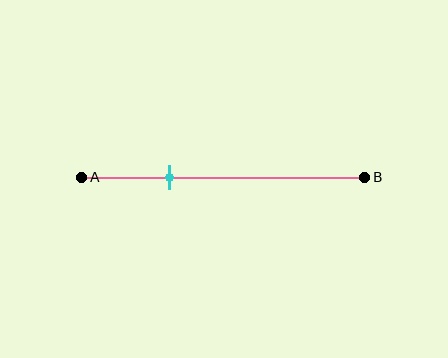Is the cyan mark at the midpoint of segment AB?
No, the mark is at about 30% from A, not at the 50% midpoint.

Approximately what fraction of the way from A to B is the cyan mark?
The cyan mark is approximately 30% of the way from A to B.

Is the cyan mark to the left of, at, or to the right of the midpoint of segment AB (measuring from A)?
The cyan mark is to the left of the midpoint of segment AB.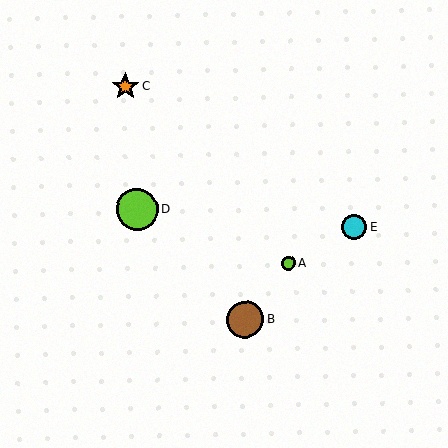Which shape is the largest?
The lime circle (labeled D) is the largest.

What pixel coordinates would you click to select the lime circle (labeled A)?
Click at (288, 263) to select the lime circle A.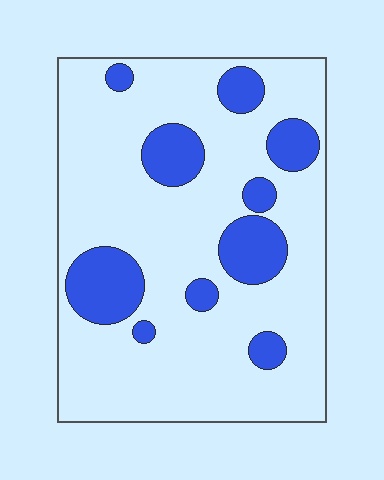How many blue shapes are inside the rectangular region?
10.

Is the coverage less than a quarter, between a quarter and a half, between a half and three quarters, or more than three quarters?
Less than a quarter.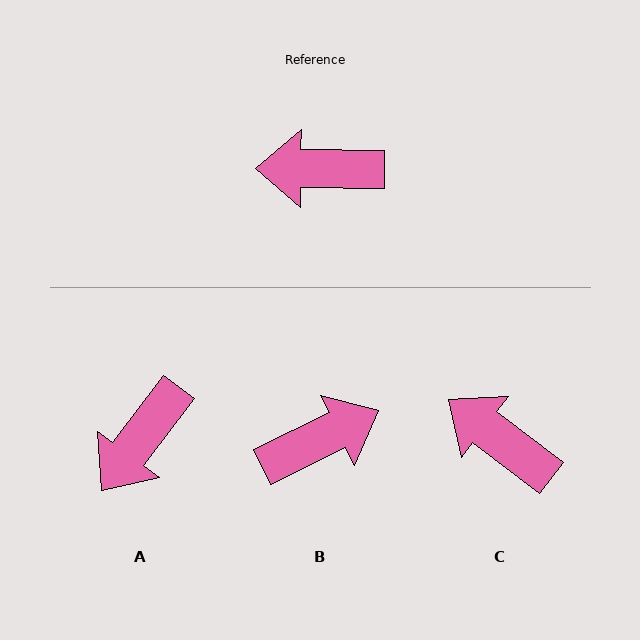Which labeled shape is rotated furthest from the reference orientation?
B, about 154 degrees away.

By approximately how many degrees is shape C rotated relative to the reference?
Approximately 37 degrees clockwise.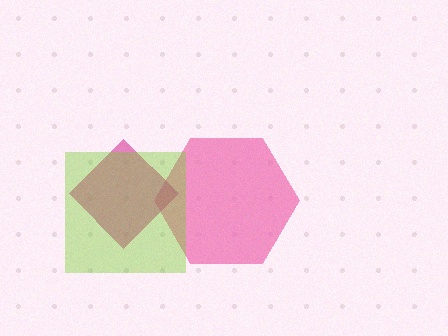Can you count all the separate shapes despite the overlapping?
Yes, there are 3 separate shapes.